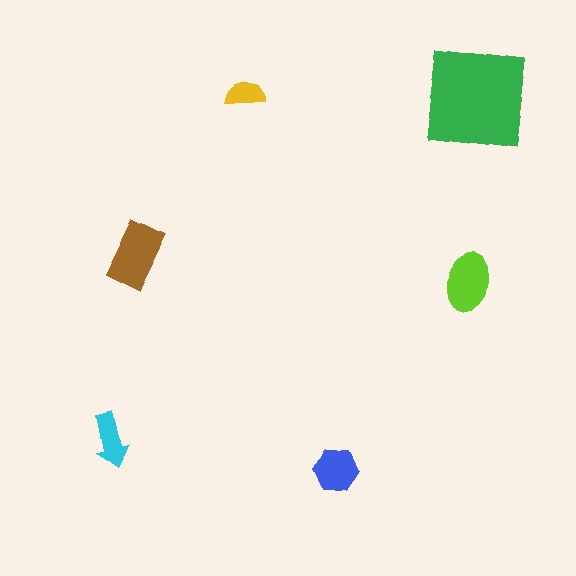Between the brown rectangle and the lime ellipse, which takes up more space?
The brown rectangle.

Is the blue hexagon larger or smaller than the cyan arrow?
Larger.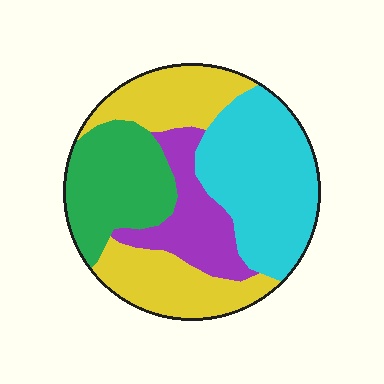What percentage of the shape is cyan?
Cyan takes up about one third (1/3) of the shape.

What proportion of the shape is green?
Green covers around 20% of the shape.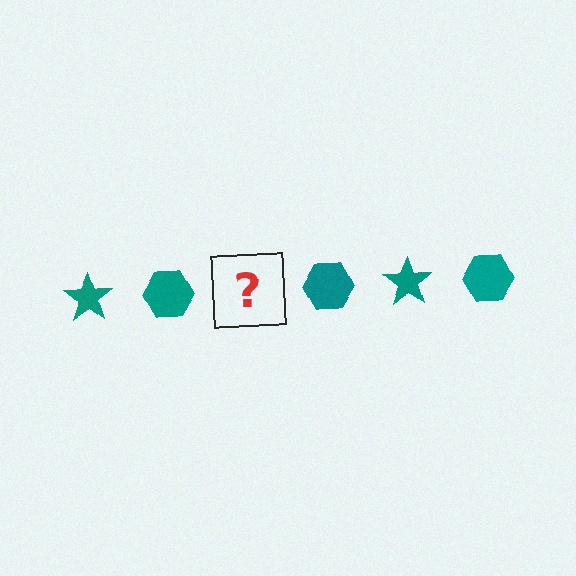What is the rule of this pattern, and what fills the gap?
The rule is that the pattern cycles through star, hexagon shapes in teal. The gap should be filled with a teal star.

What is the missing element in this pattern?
The missing element is a teal star.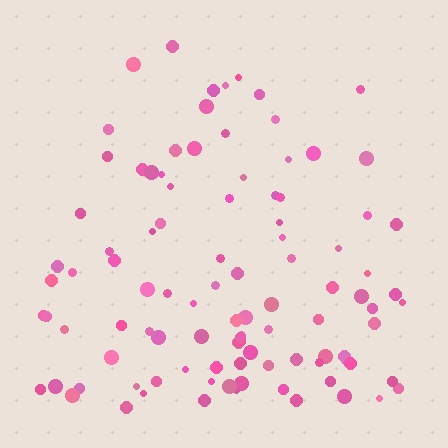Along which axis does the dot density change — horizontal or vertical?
Vertical.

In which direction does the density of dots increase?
From top to bottom, with the bottom side densest.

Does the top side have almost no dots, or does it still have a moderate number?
Still a moderate number, just noticeably fewer than the bottom.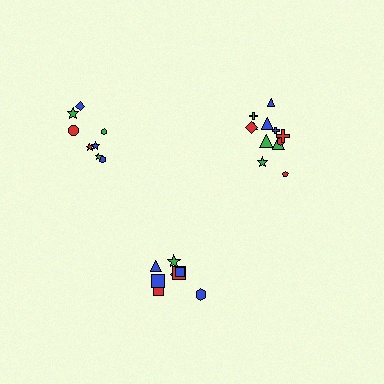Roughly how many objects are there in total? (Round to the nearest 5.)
Roughly 30 objects in total.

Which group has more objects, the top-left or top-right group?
The top-right group.